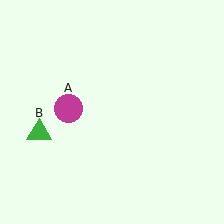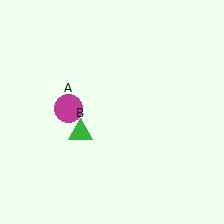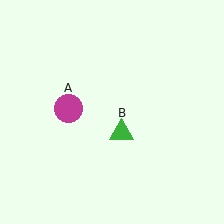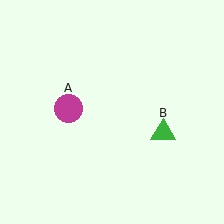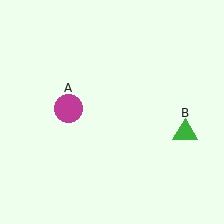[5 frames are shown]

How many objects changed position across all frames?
1 object changed position: green triangle (object B).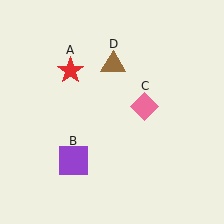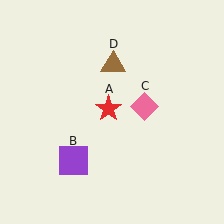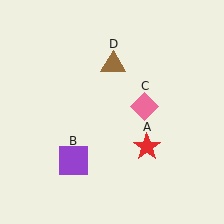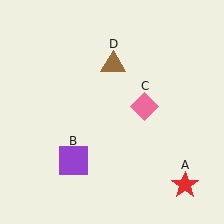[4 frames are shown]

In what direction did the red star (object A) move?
The red star (object A) moved down and to the right.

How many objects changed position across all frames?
1 object changed position: red star (object A).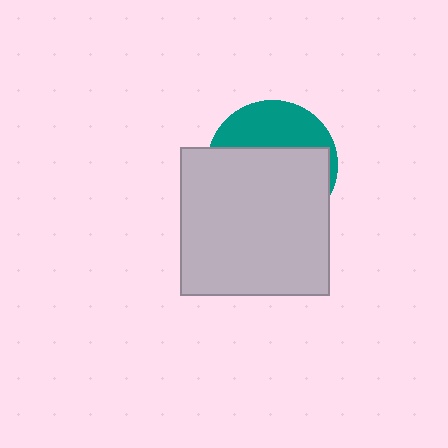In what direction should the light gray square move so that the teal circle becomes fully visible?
The light gray square should move down. That is the shortest direction to clear the overlap and leave the teal circle fully visible.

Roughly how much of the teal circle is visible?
A small part of it is visible (roughly 35%).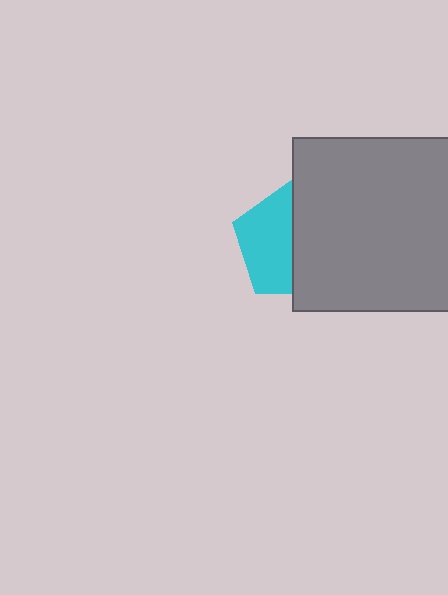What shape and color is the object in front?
The object in front is a gray square.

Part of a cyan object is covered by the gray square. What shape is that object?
It is a pentagon.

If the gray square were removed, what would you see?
You would see the complete cyan pentagon.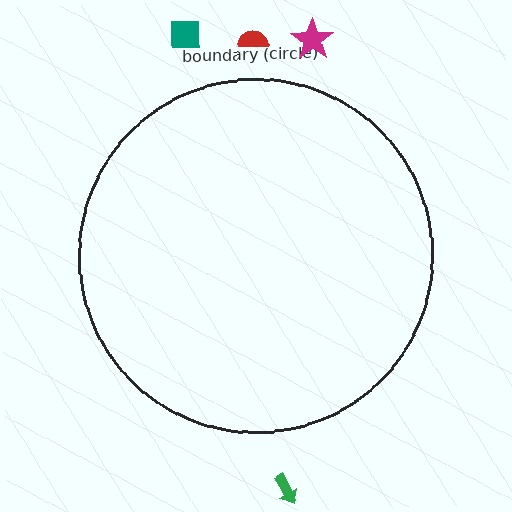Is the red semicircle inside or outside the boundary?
Outside.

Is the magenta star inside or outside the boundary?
Outside.